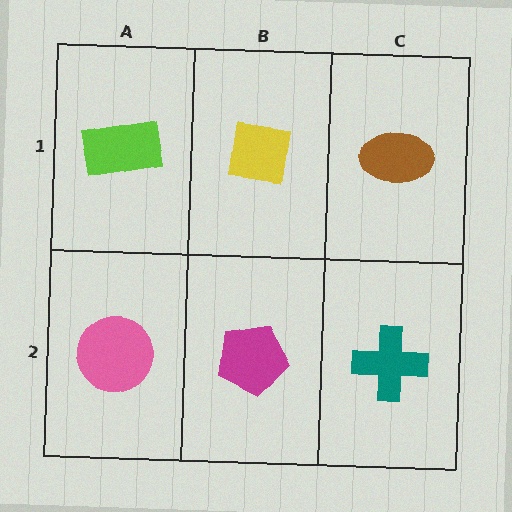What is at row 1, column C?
A brown ellipse.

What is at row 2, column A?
A pink circle.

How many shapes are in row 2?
3 shapes.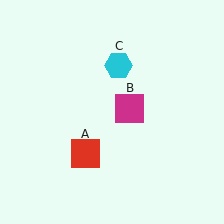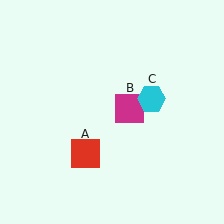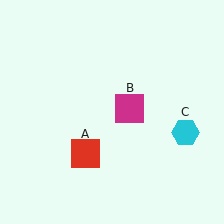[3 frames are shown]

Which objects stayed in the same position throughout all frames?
Red square (object A) and magenta square (object B) remained stationary.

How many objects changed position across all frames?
1 object changed position: cyan hexagon (object C).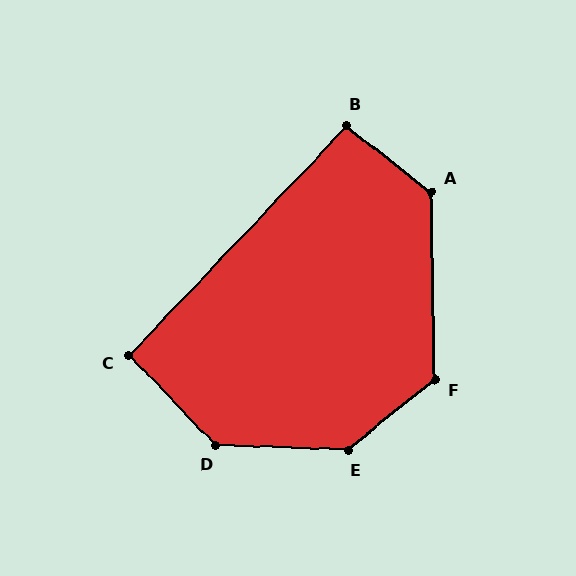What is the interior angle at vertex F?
Approximately 128 degrees (obtuse).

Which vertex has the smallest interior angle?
C, at approximately 92 degrees.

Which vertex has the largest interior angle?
E, at approximately 139 degrees.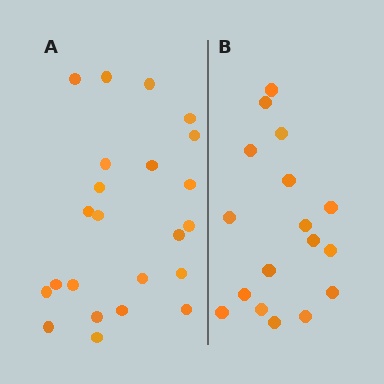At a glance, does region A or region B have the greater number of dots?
Region A (the left region) has more dots.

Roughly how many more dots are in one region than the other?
Region A has about 6 more dots than region B.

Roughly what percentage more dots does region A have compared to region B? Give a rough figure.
About 35% more.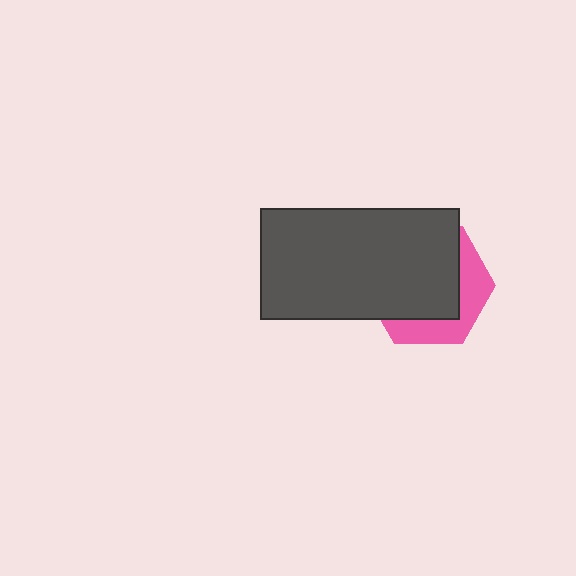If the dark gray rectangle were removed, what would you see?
You would see the complete pink hexagon.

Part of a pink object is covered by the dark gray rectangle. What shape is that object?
It is a hexagon.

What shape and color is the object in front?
The object in front is a dark gray rectangle.